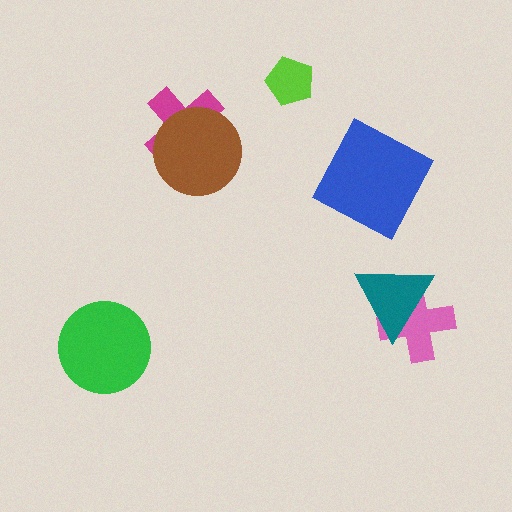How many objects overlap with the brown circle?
1 object overlaps with the brown circle.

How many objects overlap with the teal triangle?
1 object overlaps with the teal triangle.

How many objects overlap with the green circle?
0 objects overlap with the green circle.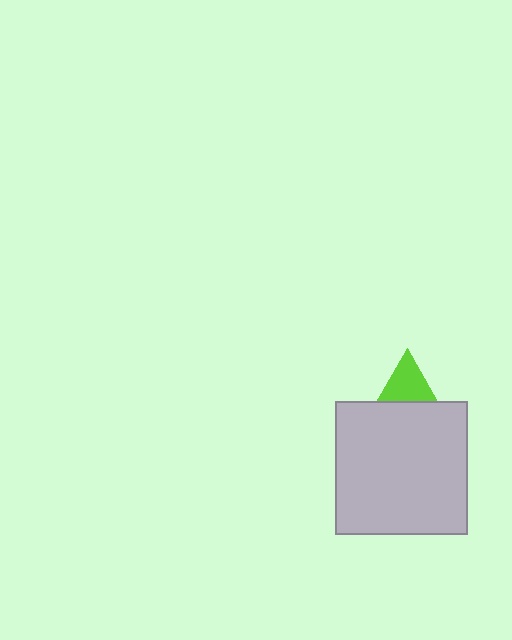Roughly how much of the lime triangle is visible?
About half of it is visible (roughly 48%).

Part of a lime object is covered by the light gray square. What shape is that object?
It is a triangle.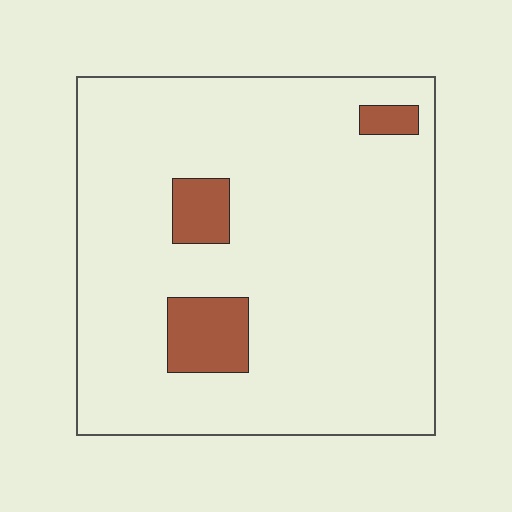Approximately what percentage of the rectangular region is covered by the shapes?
Approximately 10%.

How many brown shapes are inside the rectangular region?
3.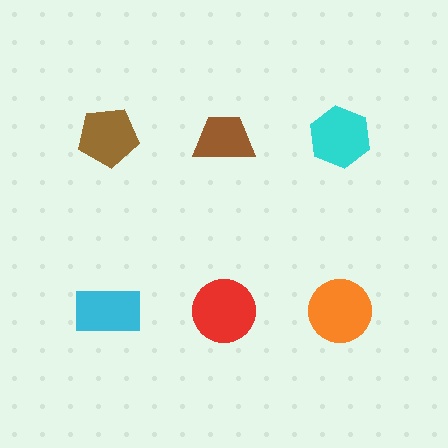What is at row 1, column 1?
A brown pentagon.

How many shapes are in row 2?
3 shapes.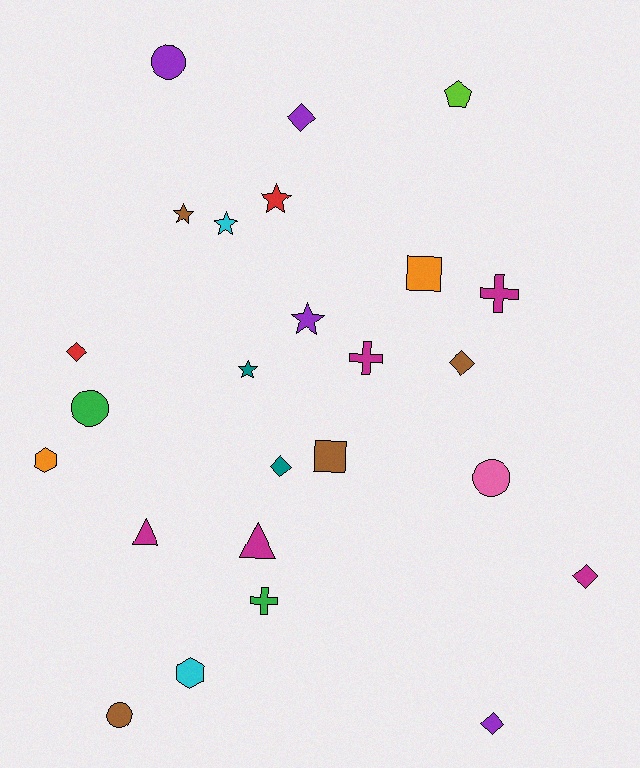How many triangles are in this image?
There are 2 triangles.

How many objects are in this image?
There are 25 objects.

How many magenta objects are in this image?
There are 5 magenta objects.